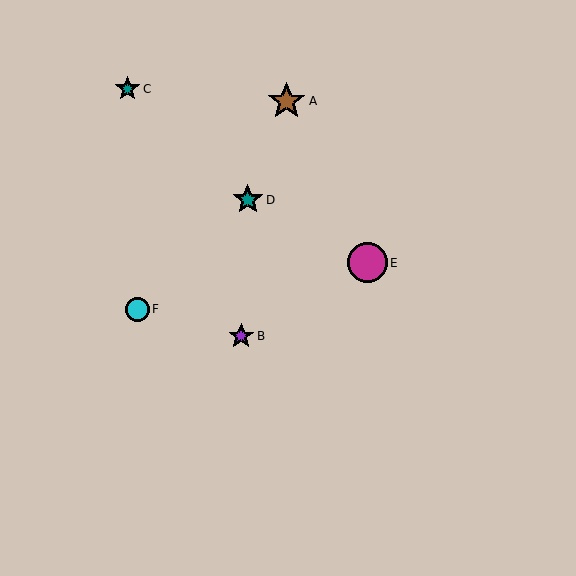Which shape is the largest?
The magenta circle (labeled E) is the largest.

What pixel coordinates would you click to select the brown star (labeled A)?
Click at (287, 101) to select the brown star A.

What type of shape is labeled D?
Shape D is a teal star.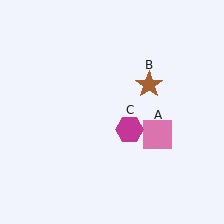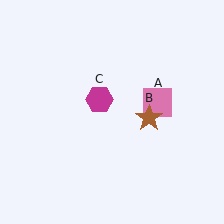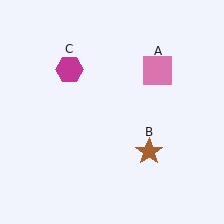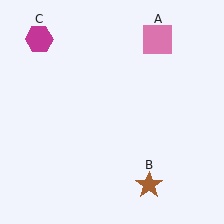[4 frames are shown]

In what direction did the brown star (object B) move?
The brown star (object B) moved down.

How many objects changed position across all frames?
3 objects changed position: pink square (object A), brown star (object B), magenta hexagon (object C).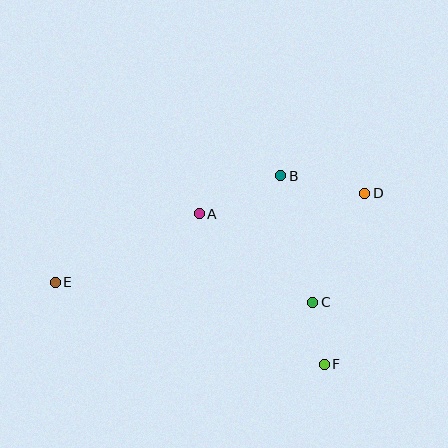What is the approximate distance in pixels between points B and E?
The distance between B and E is approximately 249 pixels.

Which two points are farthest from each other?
Points D and E are farthest from each other.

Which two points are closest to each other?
Points C and F are closest to each other.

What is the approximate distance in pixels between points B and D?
The distance between B and D is approximately 86 pixels.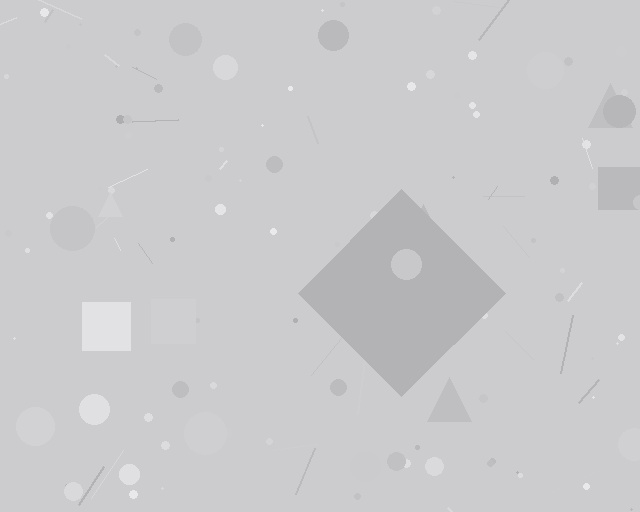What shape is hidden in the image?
A diamond is hidden in the image.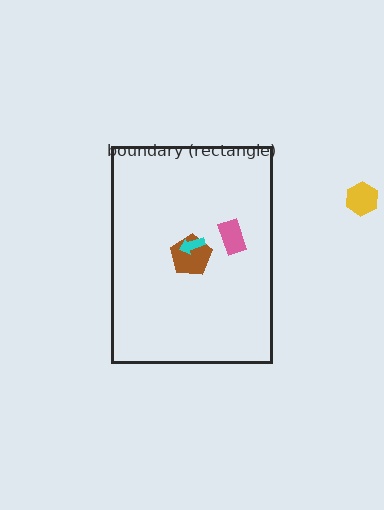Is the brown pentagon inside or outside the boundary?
Inside.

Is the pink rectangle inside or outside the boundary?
Inside.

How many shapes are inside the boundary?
3 inside, 1 outside.